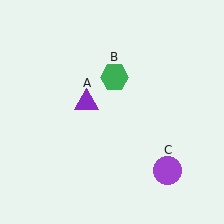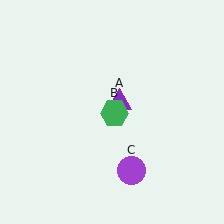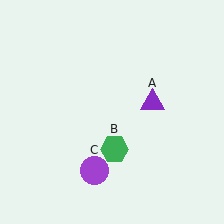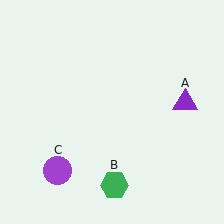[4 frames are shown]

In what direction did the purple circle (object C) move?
The purple circle (object C) moved left.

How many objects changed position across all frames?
3 objects changed position: purple triangle (object A), green hexagon (object B), purple circle (object C).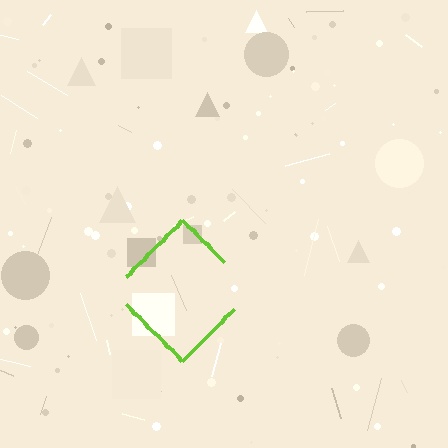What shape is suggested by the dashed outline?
The dashed outline suggests a diamond.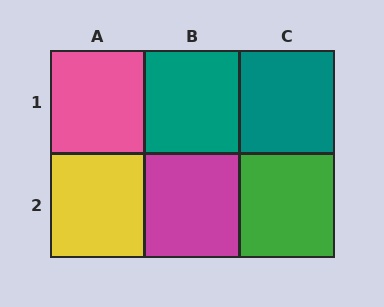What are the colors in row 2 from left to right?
Yellow, magenta, green.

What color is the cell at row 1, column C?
Teal.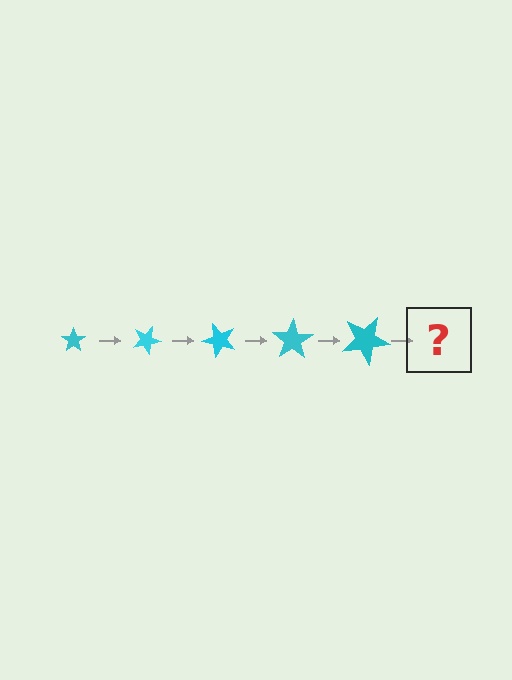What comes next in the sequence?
The next element should be a star, larger than the previous one and rotated 125 degrees from the start.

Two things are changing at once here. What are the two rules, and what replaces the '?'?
The two rules are that the star grows larger each step and it rotates 25 degrees each step. The '?' should be a star, larger than the previous one and rotated 125 degrees from the start.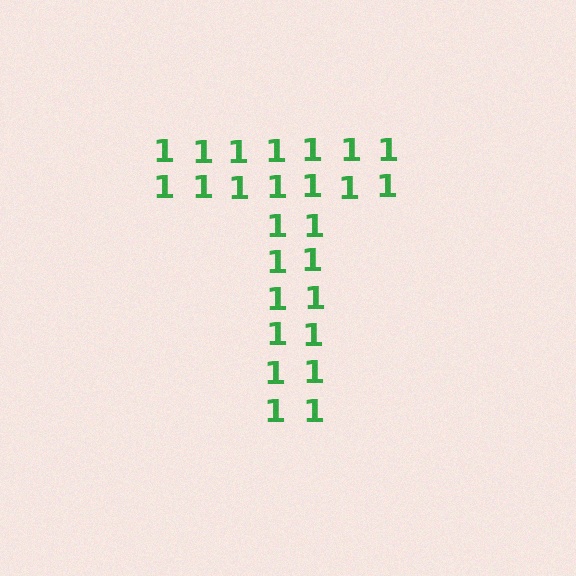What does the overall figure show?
The overall figure shows the letter T.